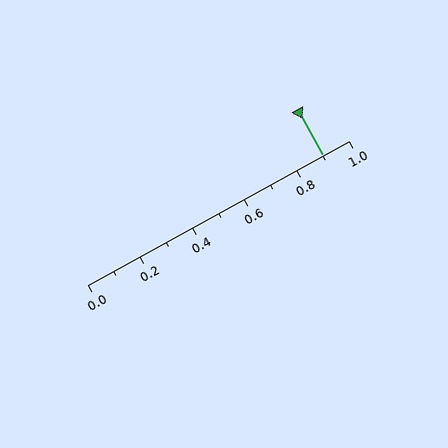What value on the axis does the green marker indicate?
The marker indicates approximately 0.9.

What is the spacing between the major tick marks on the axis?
The major ticks are spaced 0.2 apart.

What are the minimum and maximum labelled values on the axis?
The axis runs from 0.0 to 1.0.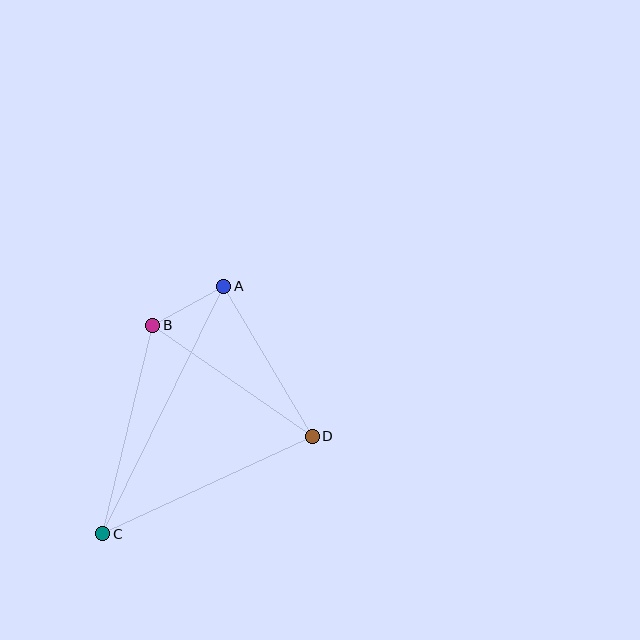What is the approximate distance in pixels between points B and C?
The distance between B and C is approximately 214 pixels.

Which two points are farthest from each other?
Points A and C are farthest from each other.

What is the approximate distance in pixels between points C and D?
The distance between C and D is approximately 231 pixels.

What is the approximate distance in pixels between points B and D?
The distance between B and D is approximately 194 pixels.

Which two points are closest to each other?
Points A and B are closest to each other.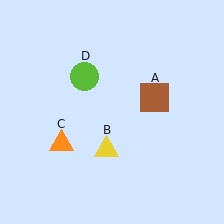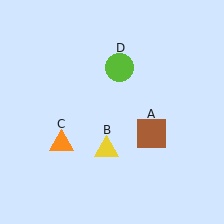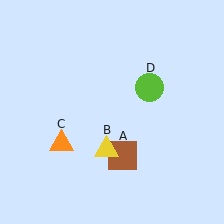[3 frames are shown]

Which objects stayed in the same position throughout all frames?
Yellow triangle (object B) and orange triangle (object C) remained stationary.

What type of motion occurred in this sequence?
The brown square (object A), lime circle (object D) rotated clockwise around the center of the scene.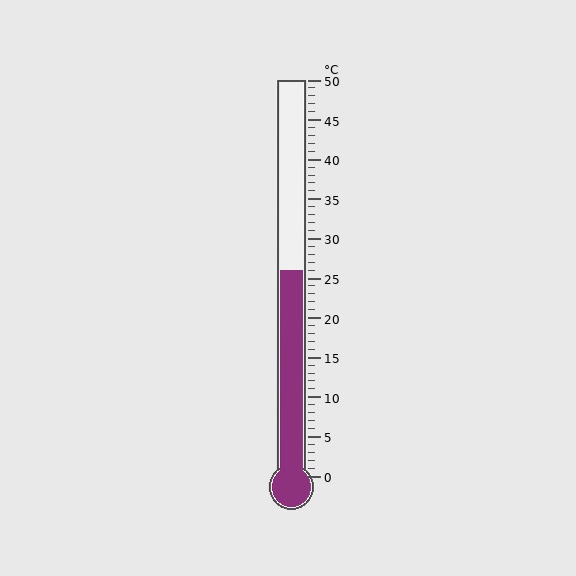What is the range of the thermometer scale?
The thermometer scale ranges from 0°C to 50°C.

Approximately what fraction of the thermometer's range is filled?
The thermometer is filled to approximately 50% of its range.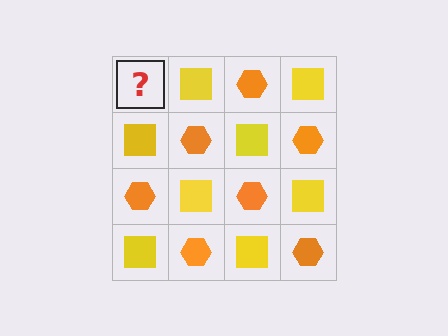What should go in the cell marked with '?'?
The missing cell should contain an orange hexagon.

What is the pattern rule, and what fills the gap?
The rule is that it alternates orange hexagon and yellow square in a checkerboard pattern. The gap should be filled with an orange hexagon.